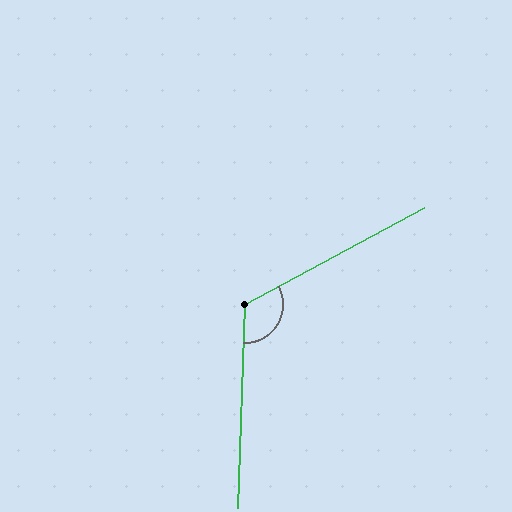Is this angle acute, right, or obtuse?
It is obtuse.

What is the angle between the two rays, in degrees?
Approximately 120 degrees.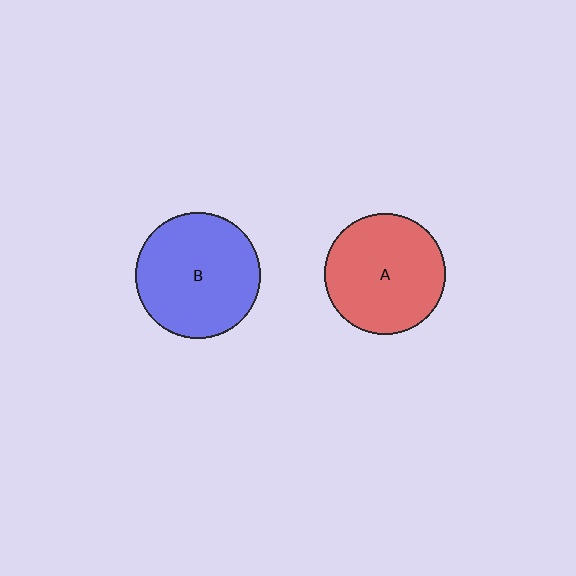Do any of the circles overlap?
No, none of the circles overlap.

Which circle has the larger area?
Circle B (blue).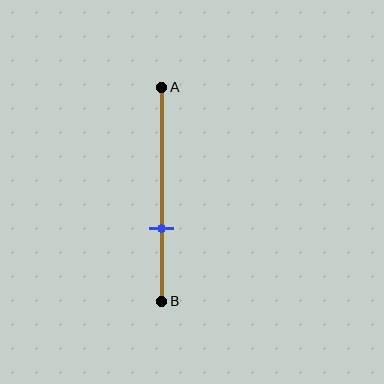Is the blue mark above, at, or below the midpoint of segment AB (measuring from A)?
The blue mark is below the midpoint of segment AB.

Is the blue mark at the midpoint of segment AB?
No, the mark is at about 65% from A, not at the 50% midpoint.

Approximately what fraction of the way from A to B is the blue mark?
The blue mark is approximately 65% of the way from A to B.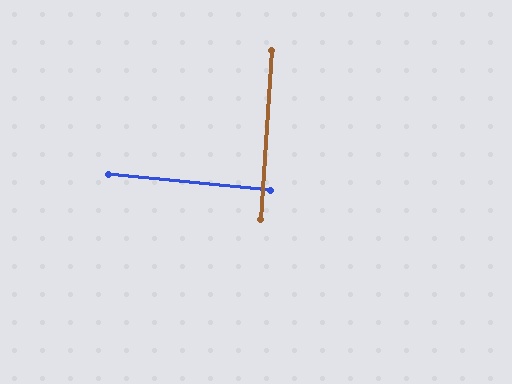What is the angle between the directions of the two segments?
Approximately 88 degrees.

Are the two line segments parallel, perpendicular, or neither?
Perpendicular — they meet at approximately 88°.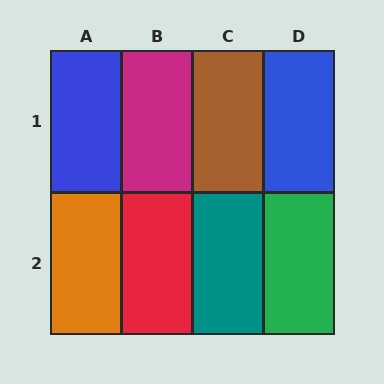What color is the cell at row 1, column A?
Blue.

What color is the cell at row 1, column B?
Magenta.